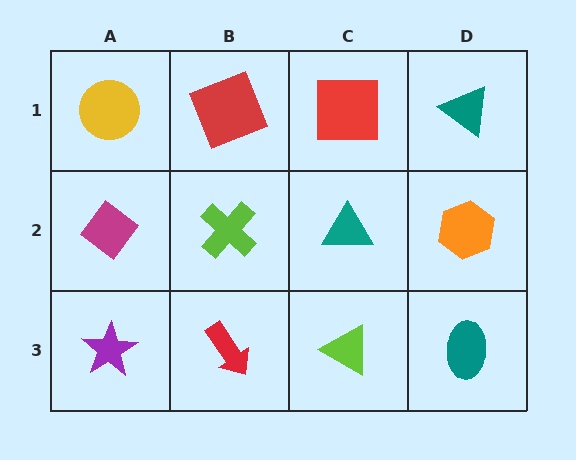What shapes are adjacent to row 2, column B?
A red square (row 1, column B), a red arrow (row 3, column B), a magenta diamond (row 2, column A), a teal triangle (row 2, column C).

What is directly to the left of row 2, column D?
A teal triangle.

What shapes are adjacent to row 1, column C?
A teal triangle (row 2, column C), a red square (row 1, column B), a teal triangle (row 1, column D).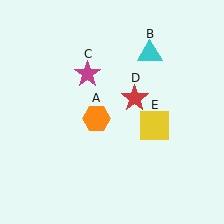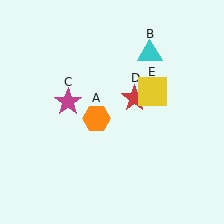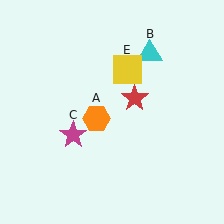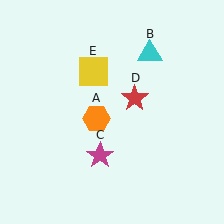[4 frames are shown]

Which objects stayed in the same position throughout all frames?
Orange hexagon (object A) and cyan triangle (object B) and red star (object D) remained stationary.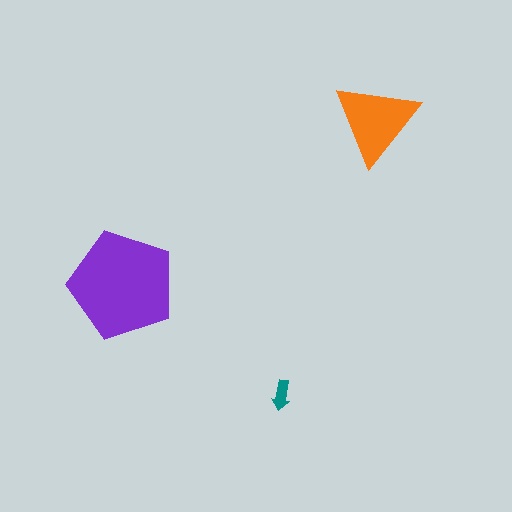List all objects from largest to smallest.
The purple pentagon, the orange triangle, the teal arrow.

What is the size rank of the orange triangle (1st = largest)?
2nd.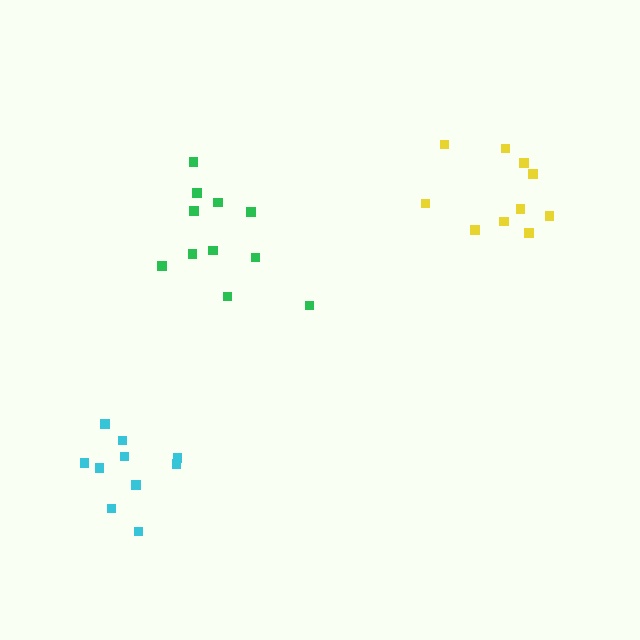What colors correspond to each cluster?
The clusters are colored: green, cyan, yellow.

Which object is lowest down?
The cyan cluster is bottommost.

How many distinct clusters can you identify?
There are 3 distinct clusters.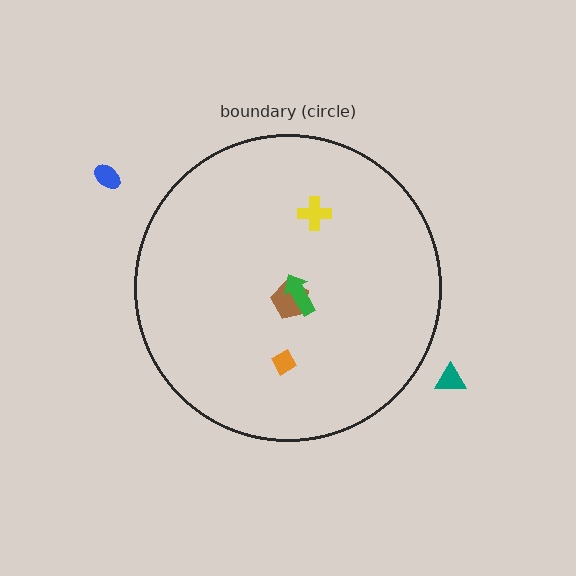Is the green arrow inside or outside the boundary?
Inside.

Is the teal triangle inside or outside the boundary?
Outside.